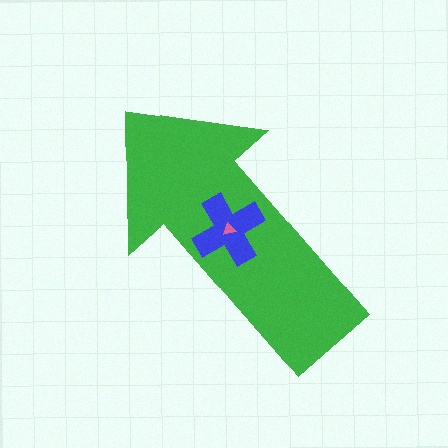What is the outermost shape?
The green arrow.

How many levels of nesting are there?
3.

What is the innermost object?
The pink triangle.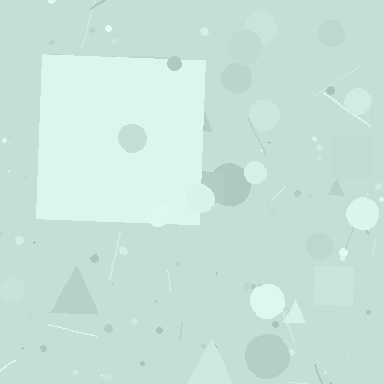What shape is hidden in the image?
A square is hidden in the image.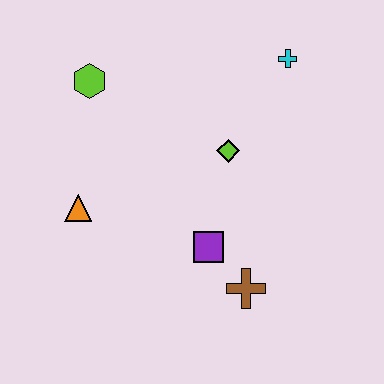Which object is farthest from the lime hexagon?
The brown cross is farthest from the lime hexagon.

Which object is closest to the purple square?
The brown cross is closest to the purple square.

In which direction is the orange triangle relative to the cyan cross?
The orange triangle is to the left of the cyan cross.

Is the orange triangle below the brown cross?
No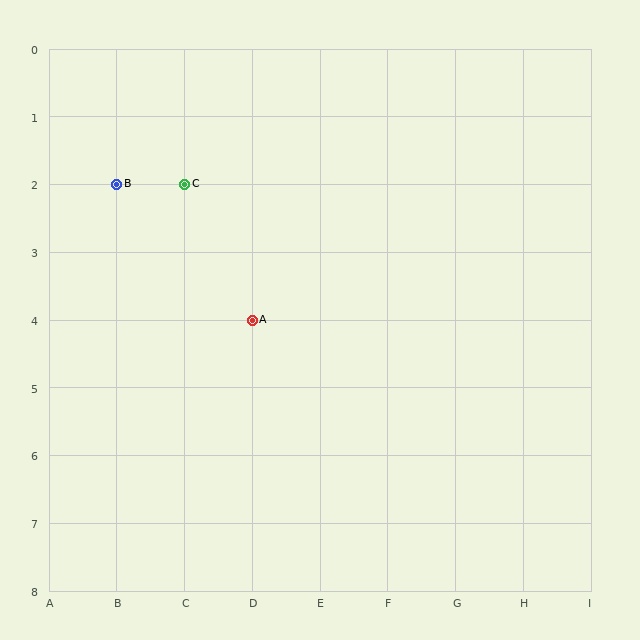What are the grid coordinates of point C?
Point C is at grid coordinates (C, 2).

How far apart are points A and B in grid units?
Points A and B are 2 columns and 2 rows apart (about 2.8 grid units diagonally).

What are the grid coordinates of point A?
Point A is at grid coordinates (D, 4).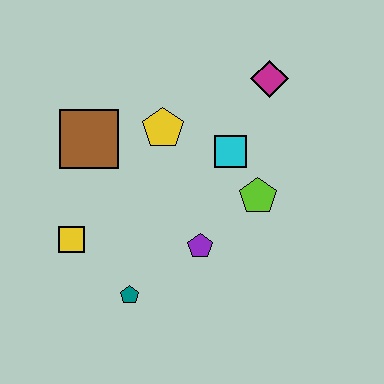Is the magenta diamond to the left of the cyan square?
No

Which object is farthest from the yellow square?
The magenta diamond is farthest from the yellow square.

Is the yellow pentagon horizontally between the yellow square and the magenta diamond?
Yes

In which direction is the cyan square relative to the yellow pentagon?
The cyan square is to the right of the yellow pentagon.